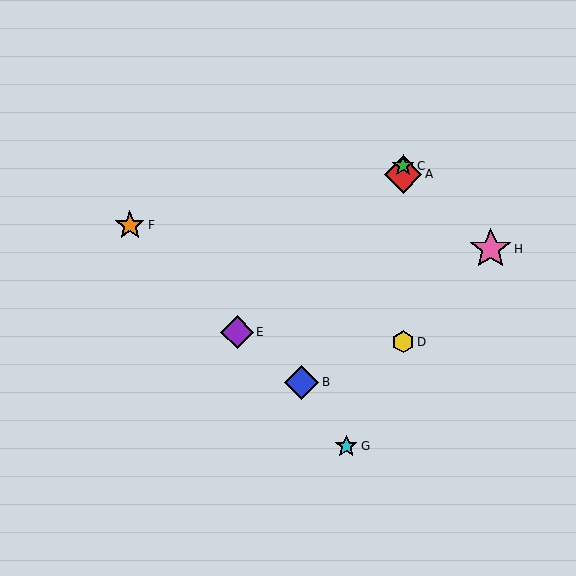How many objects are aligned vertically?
3 objects (A, C, D) are aligned vertically.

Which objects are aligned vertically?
Objects A, C, D are aligned vertically.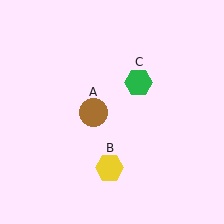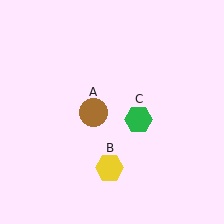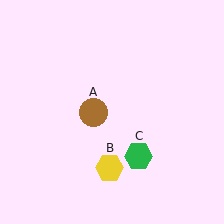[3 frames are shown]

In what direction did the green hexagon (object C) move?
The green hexagon (object C) moved down.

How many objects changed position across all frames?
1 object changed position: green hexagon (object C).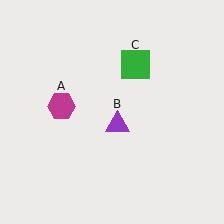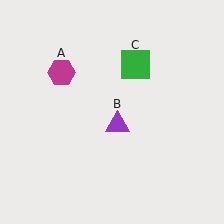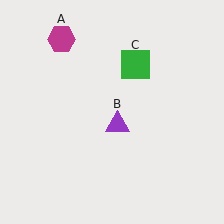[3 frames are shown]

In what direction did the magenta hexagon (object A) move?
The magenta hexagon (object A) moved up.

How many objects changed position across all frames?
1 object changed position: magenta hexagon (object A).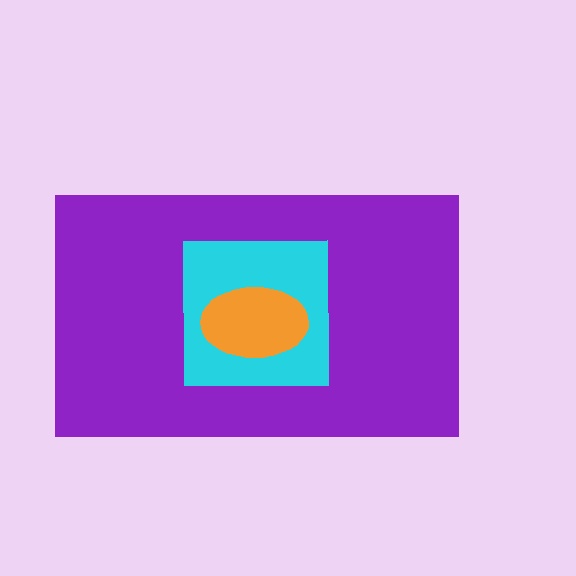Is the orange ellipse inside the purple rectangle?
Yes.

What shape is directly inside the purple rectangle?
The cyan square.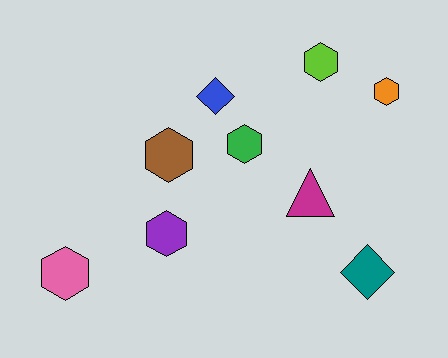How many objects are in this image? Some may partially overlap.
There are 9 objects.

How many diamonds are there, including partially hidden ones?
There are 2 diamonds.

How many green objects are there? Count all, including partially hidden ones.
There is 1 green object.